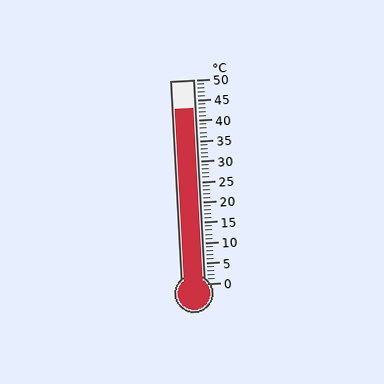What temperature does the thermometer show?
The thermometer shows approximately 43°C.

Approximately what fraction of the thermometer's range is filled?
The thermometer is filled to approximately 85% of its range.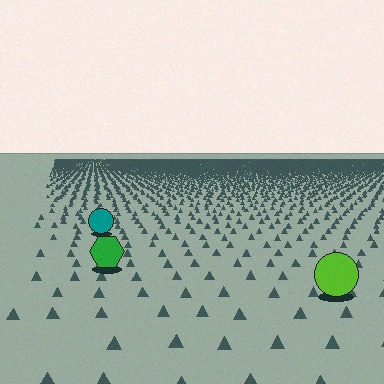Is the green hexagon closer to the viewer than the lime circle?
No. The lime circle is closer — you can tell from the texture gradient: the ground texture is coarser near it.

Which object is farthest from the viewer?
The teal circle is farthest from the viewer. It appears smaller and the ground texture around it is denser.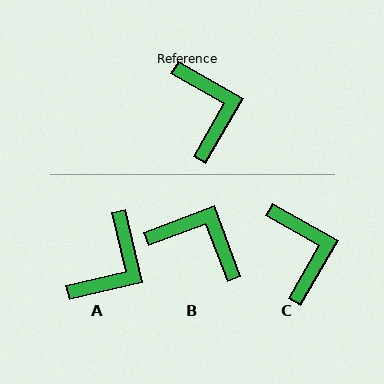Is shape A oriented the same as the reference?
No, it is off by about 47 degrees.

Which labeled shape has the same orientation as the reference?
C.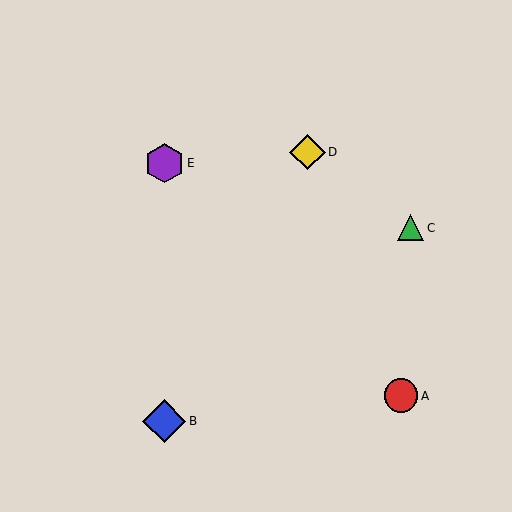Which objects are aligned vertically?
Objects B, E are aligned vertically.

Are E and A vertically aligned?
No, E is at x≈164 and A is at x≈401.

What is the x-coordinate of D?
Object D is at x≈307.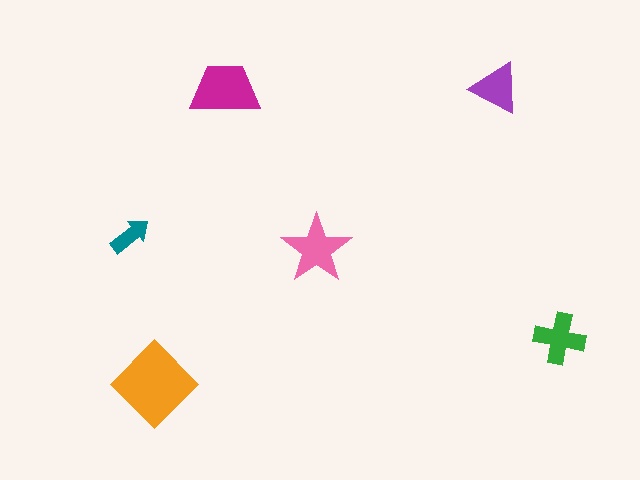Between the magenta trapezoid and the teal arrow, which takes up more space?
The magenta trapezoid.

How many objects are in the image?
There are 6 objects in the image.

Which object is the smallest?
The teal arrow.